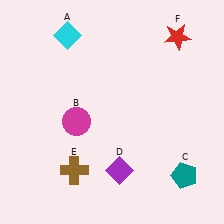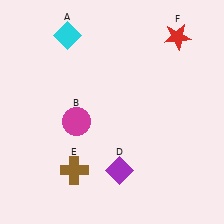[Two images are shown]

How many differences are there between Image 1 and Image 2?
There is 1 difference between the two images.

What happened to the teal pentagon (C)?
The teal pentagon (C) was removed in Image 2. It was in the bottom-right area of Image 1.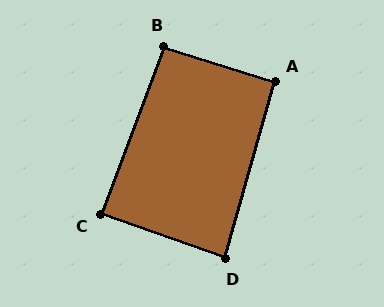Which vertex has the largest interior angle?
B, at approximately 94 degrees.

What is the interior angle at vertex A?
Approximately 91 degrees (approximately right).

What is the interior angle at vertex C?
Approximately 89 degrees (approximately right).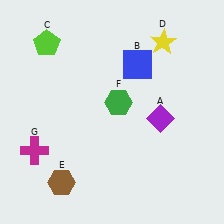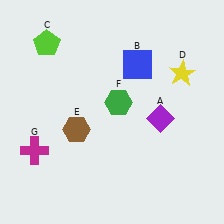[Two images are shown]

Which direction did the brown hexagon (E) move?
The brown hexagon (E) moved up.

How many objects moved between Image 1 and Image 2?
2 objects moved between the two images.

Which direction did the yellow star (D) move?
The yellow star (D) moved down.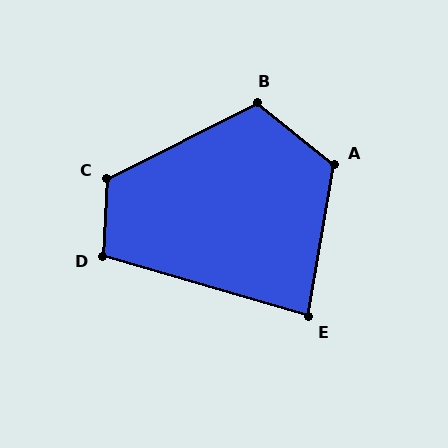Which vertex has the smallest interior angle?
E, at approximately 83 degrees.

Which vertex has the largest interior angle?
C, at approximately 120 degrees.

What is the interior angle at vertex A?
Approximately 119 degrees (obtuse).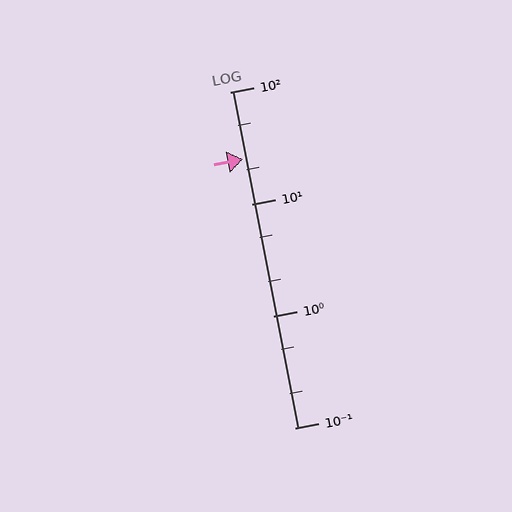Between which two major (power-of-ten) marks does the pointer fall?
The pointer is between 10 and 100.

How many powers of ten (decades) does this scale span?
The scale spans 3 decades, from 0.1 to 100.